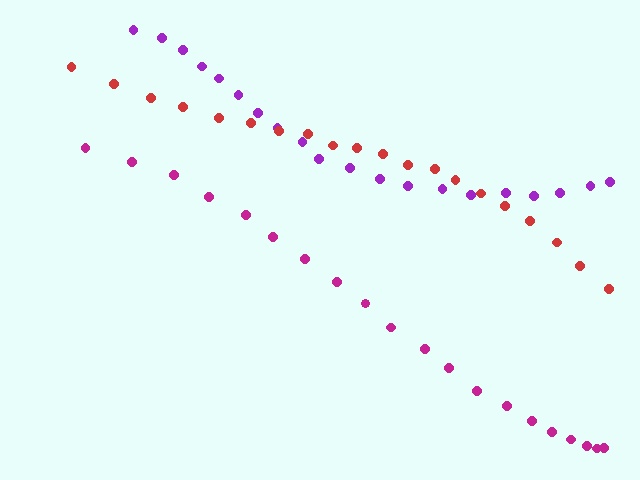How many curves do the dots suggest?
There are 3 distinct paths.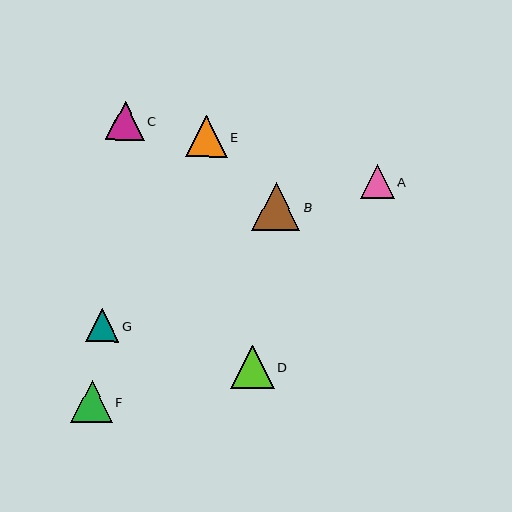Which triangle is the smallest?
Triangle G is the smallest with a size of approximately 33 pixels.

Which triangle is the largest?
Triangle B is the largest with a size of approximately 48 pixels.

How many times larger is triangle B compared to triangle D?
Triangle B is approximately 1.1 times the size of triangle D.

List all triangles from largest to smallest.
From largest to smallest: B, D, F, E, C, A, G.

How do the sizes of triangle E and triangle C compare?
Triangle E and triangle C are approximately the same size.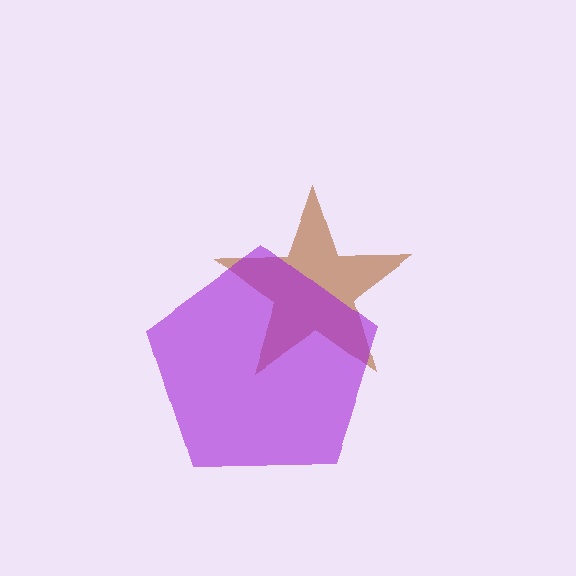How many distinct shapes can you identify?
There are 2 distinct shapes: a brown star, a purple pentagon.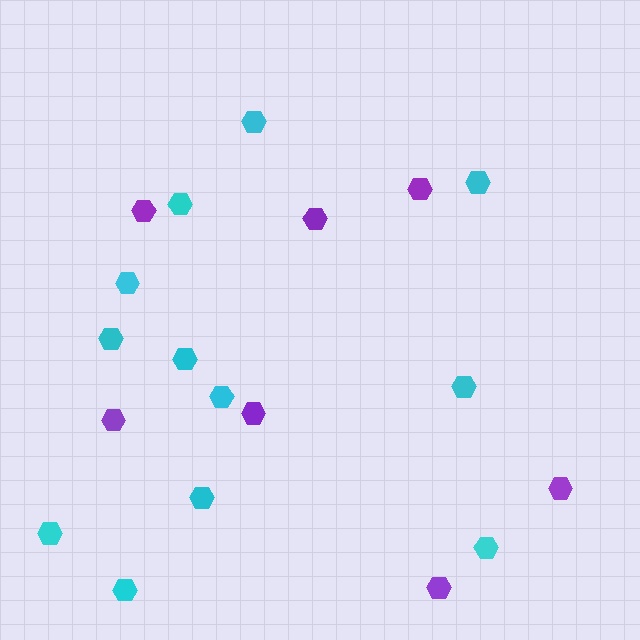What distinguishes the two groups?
There are 2 groups: one group of purple hexagons (7) and one group of cyan hexagons (12).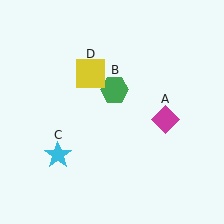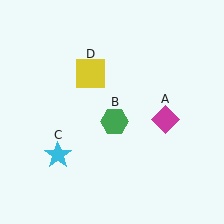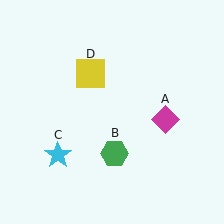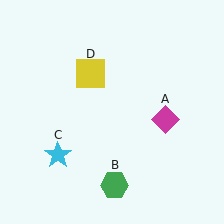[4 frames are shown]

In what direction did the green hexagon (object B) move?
The green hexagon (object B) moved down.